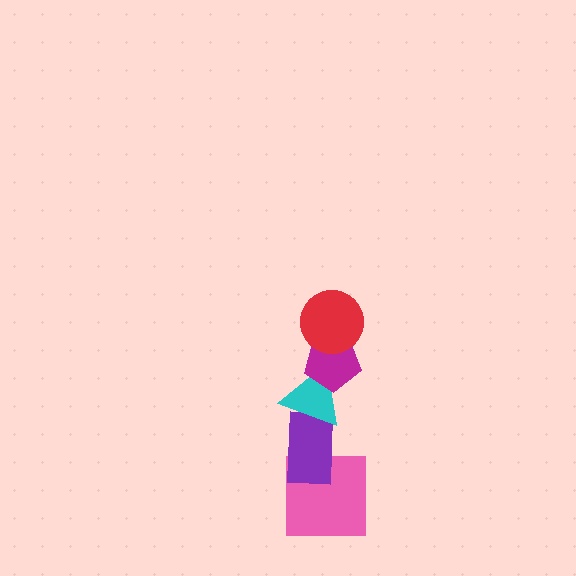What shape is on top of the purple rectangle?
The cyan triangle is on top of the purple rectangle.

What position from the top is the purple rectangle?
The purple rectangle is 4th from the top.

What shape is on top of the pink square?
The purple rectangle is on top of the pink square.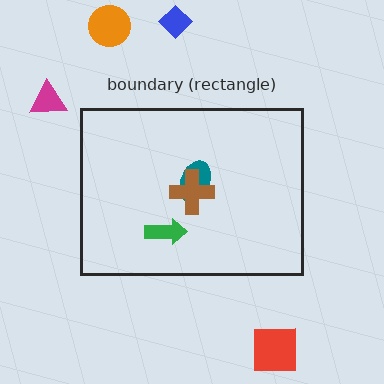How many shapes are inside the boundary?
3 inside, 4 outside.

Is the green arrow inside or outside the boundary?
Inside.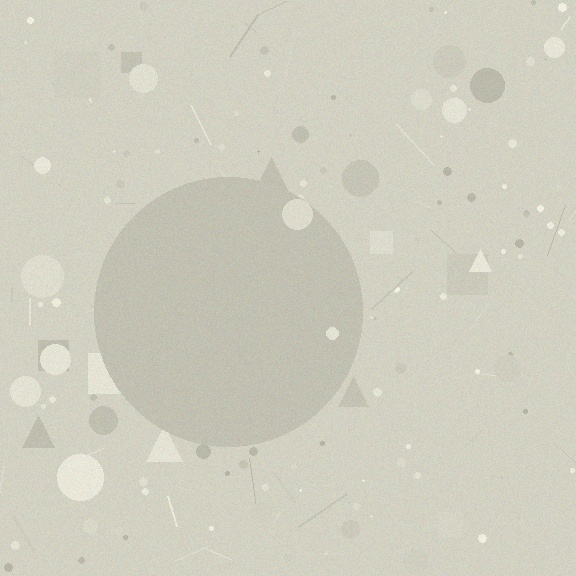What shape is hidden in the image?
A circle is hidden in the image.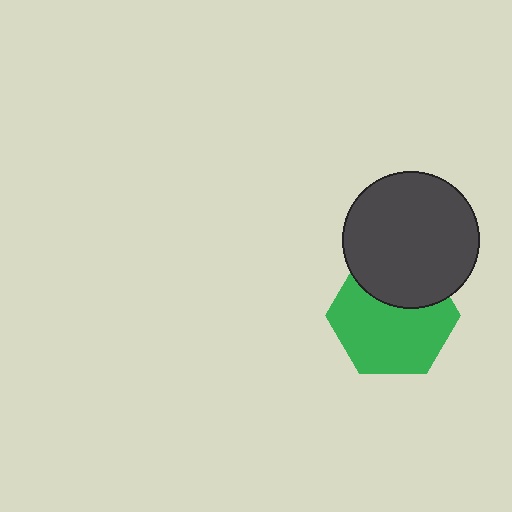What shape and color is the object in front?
The object in front is a dark gray circle.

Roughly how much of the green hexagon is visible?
Most of it is visible (roughly 68%).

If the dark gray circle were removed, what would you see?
You would see the complete green hexagon.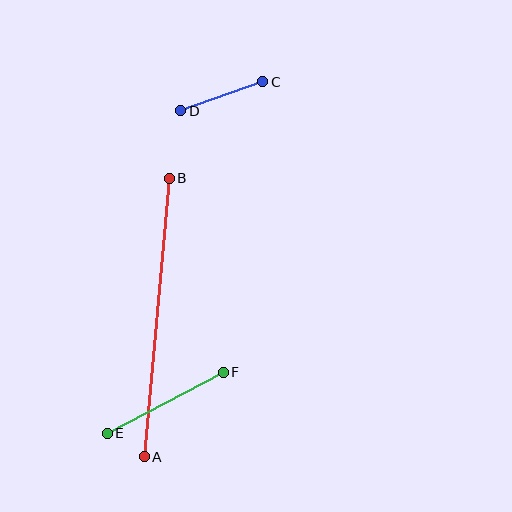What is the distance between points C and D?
The distance is approximately 87 pixels.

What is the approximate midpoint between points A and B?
The midpoint is at approximately (157, 318) pixels.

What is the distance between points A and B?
The distance is approximately 280 pixels.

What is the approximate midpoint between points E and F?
The midpoint is at approximately (165, 403) pixels.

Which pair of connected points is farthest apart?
Points A and B are farthest apart.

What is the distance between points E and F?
The distance is approximately 131 pixels.